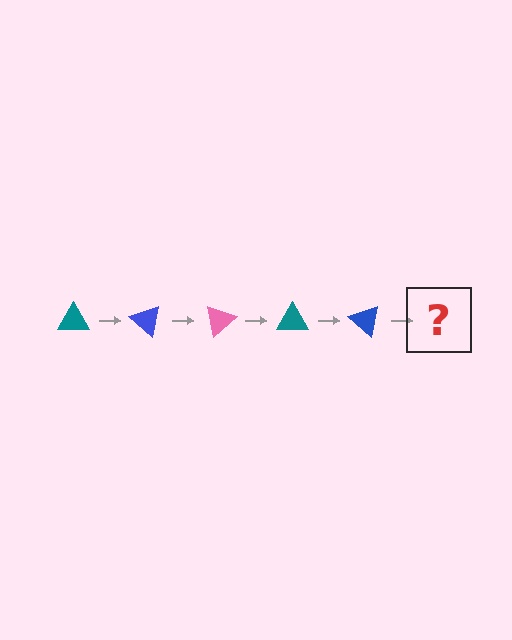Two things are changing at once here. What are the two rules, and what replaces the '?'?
The two rules are that it rotates 40 degrees each step and the color cycles through teal, blue, and pink. The '?' should be a pink triangle, rotated 200 degrees from the start.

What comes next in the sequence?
The next element should be a pink triangle, rotated 200 degrees from the start.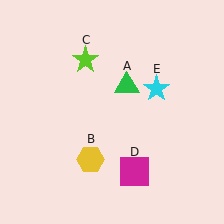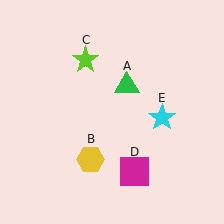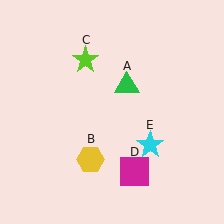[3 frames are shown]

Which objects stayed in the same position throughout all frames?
Green triangle (object A) and yellow hexagon (object B) and lime star (object C) and magenta square (object D) remained stationary.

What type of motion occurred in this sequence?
The cyan star (object E) rotated clockwise around the center of the scene.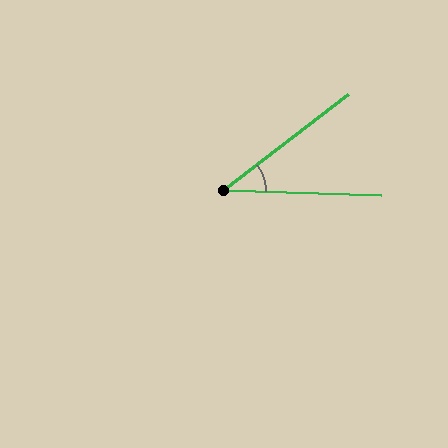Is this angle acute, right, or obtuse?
It is acute.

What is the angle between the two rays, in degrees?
Approximately 39 degrees.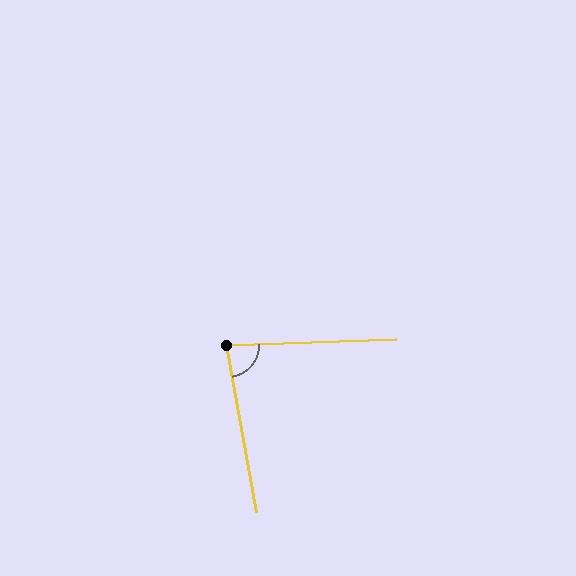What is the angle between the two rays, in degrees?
Approximately 82 degrees.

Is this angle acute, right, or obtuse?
It is acute.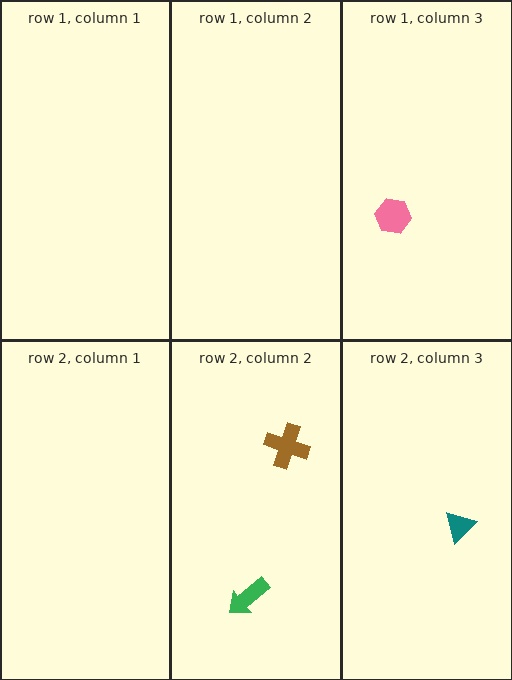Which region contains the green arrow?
The row 2, column 2 region.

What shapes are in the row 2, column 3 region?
The teal triangle.